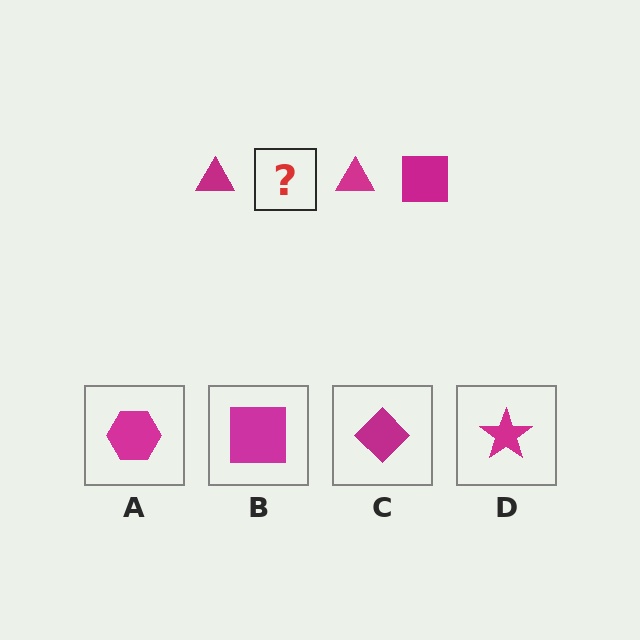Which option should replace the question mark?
Option B.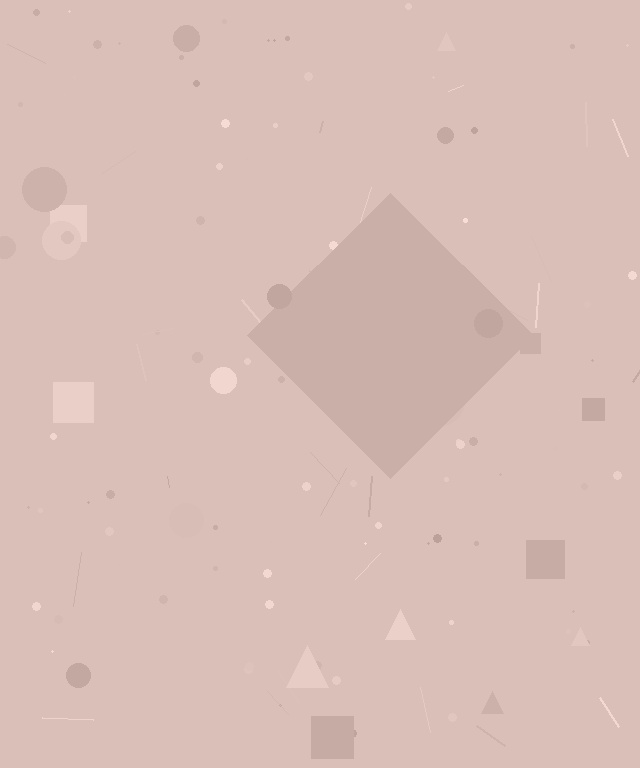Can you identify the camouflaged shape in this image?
The camouflaged shape is a diamond.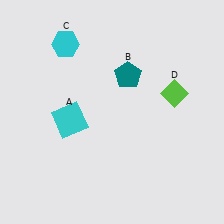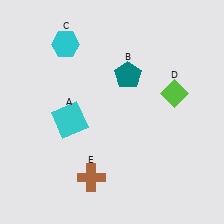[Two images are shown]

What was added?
A brown cross (E) was added in Image 2.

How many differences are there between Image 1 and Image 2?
There is 1 difference between the two images.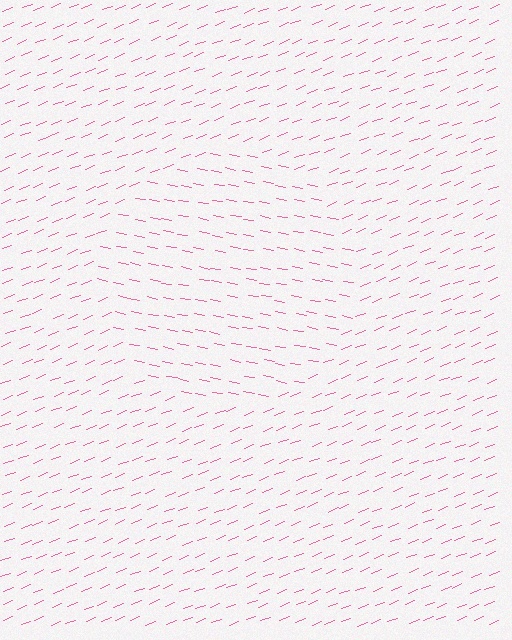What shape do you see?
I see a circle.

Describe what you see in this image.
The image is filled with small pink line segments. A circle region in the image has lines oriented differently from the surrounding lines, creating a visible texture boundary.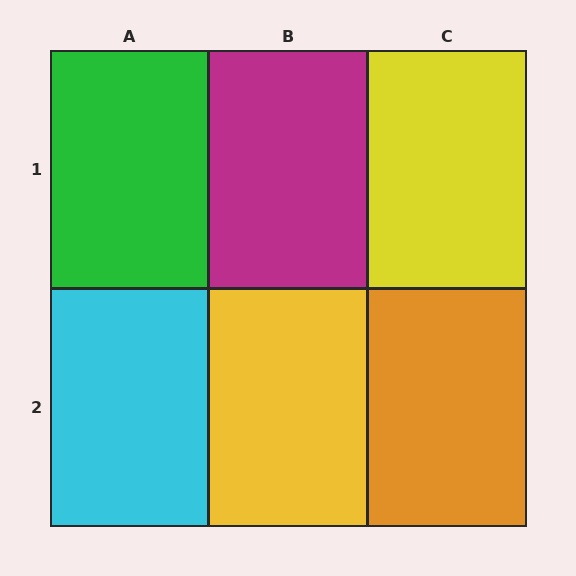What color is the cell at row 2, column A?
Cyan.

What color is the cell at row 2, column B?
Yellow.